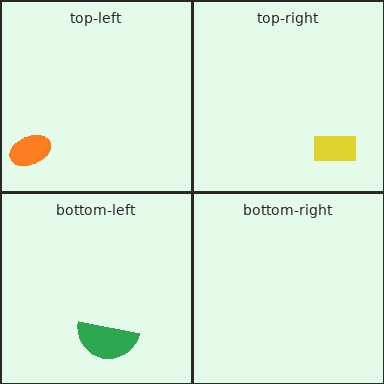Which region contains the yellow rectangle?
The top-right region.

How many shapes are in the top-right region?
1.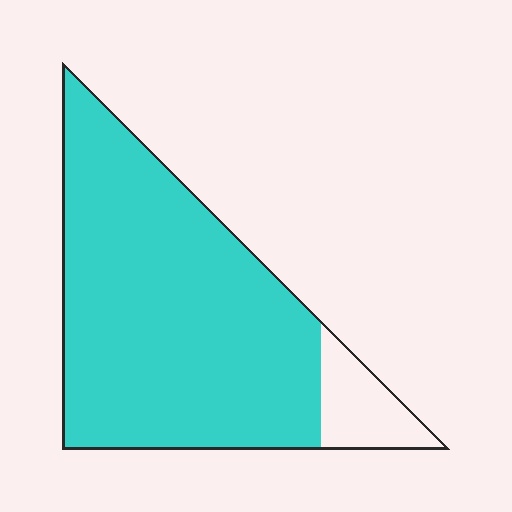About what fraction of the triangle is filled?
About nine tenths (9/10).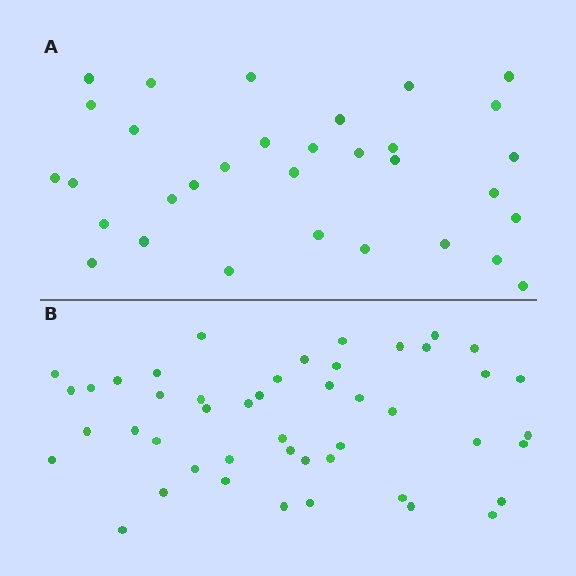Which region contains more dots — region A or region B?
Region B (the bottom region) has more dots.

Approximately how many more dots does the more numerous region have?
Region B has approximately 15 more dots than region A.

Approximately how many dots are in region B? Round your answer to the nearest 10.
About 50 dots. (The exact count is 47, which rounds to 50.)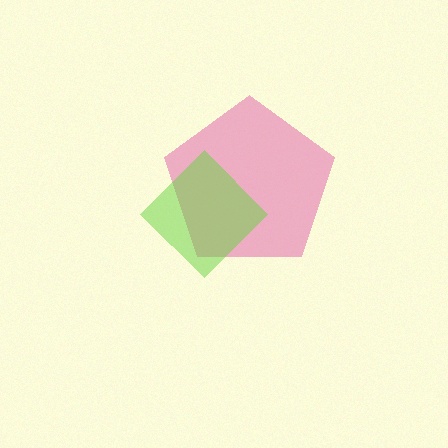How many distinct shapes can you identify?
There are 2 distinct shapes: a pink pentagon, a lime diamond.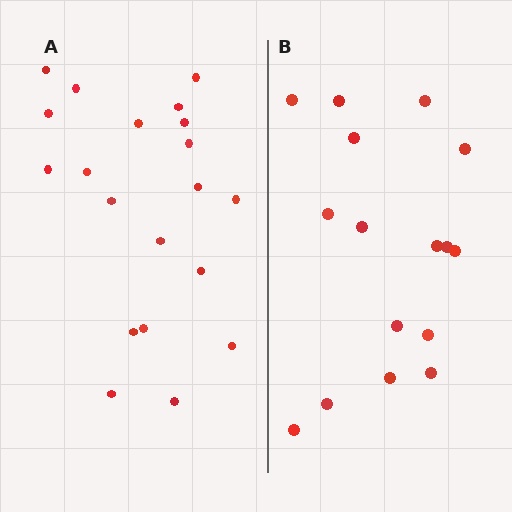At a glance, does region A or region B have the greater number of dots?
Region A (the left region) has more dots.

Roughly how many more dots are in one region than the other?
Region A has about 4 more dots than region B.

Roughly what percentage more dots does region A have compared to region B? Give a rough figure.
About 25% more.